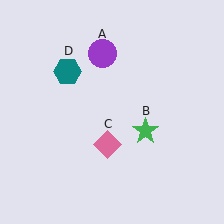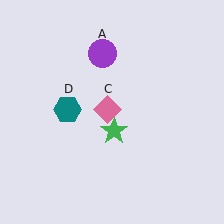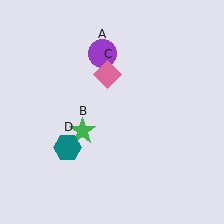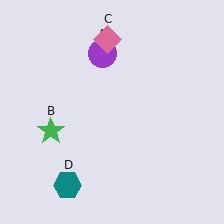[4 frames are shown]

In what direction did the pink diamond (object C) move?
The pink diamond (object C) moved up.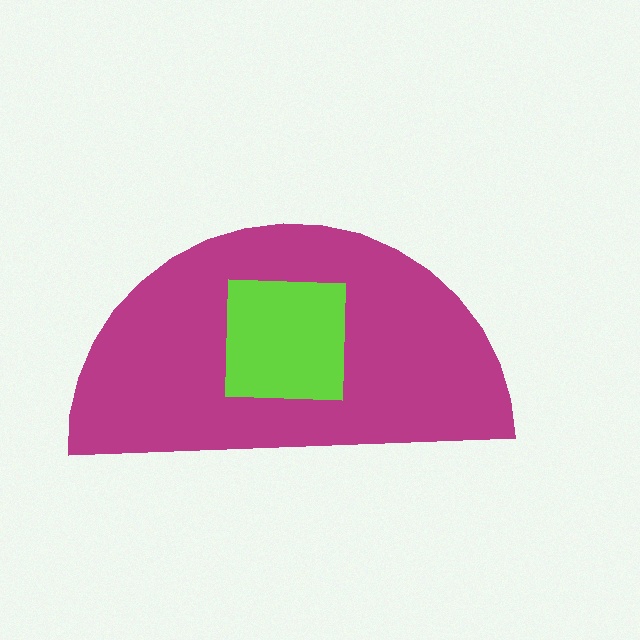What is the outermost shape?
The magenta semicircle.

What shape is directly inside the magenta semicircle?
The lime square.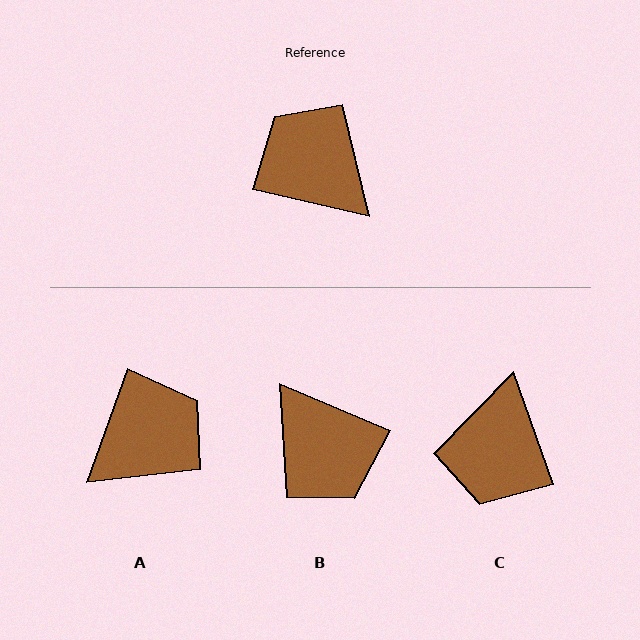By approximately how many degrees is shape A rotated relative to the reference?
Approximately 97 degrees clockwise.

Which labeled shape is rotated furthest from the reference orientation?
B, about 170 degrees away.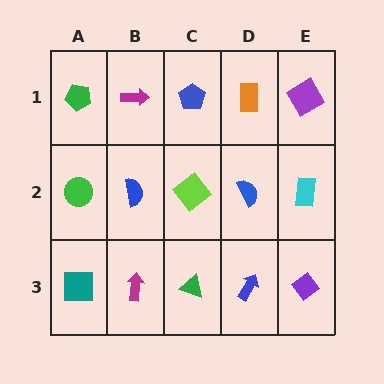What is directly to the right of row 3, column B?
A green triangle.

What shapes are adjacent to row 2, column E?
A purple square (row 1, column E), a purple diamond (row 3, column E), a blue semicircle (row 2, column D).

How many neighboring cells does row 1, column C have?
3.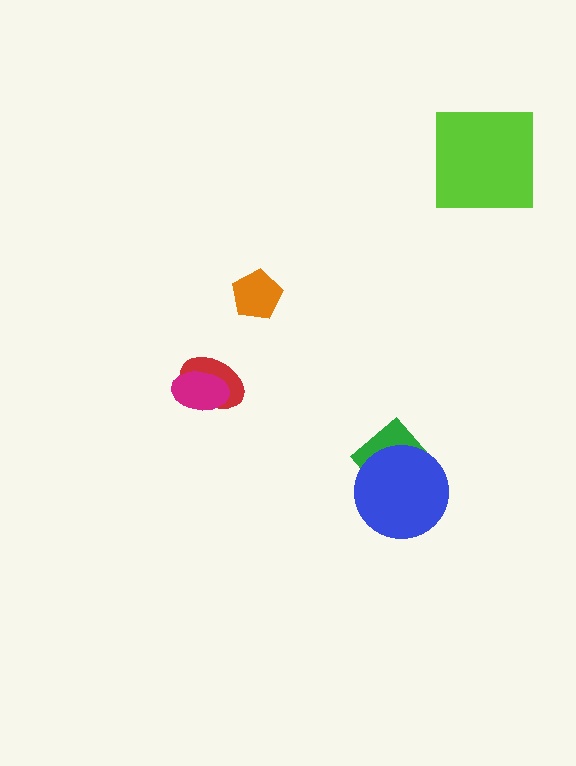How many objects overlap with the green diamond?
1 object overlaps with the green diamond.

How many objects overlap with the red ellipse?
1 object overlaps with the red ellipse.